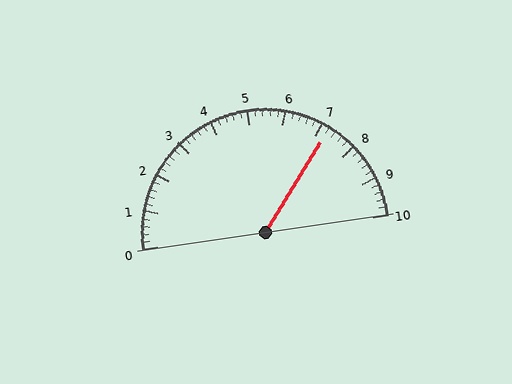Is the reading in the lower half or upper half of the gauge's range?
The reading is in the upper half of the range (0 to 10).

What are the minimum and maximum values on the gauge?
The gauge ranges from 0 to 10.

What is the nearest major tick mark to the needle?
The nearest major tick mark is 7.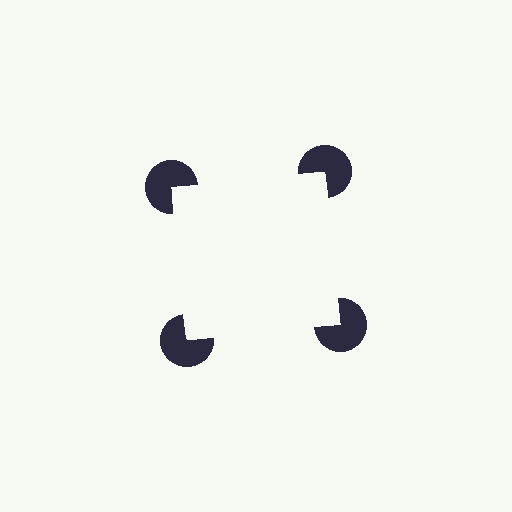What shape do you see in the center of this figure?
An illusory square — its edges are inferred from the aligned wedge cuts in the pac-man discs, not physically drawn.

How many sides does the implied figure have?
4 sides.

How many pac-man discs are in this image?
There are 4 — one at each vertex of the illusory square.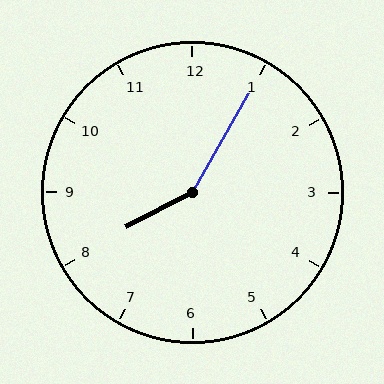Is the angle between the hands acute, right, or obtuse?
It is obtuse.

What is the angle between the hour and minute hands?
Approximately 148 degrees.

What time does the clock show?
8:05.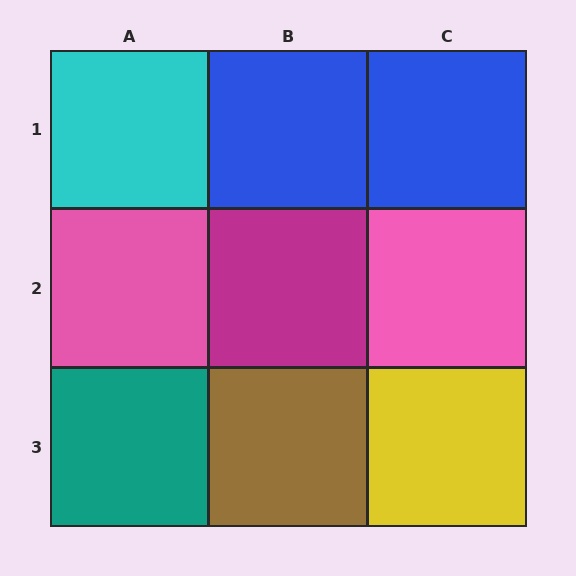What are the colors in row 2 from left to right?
Pink, magenta, pink.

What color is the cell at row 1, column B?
Blue.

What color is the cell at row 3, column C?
Yellow.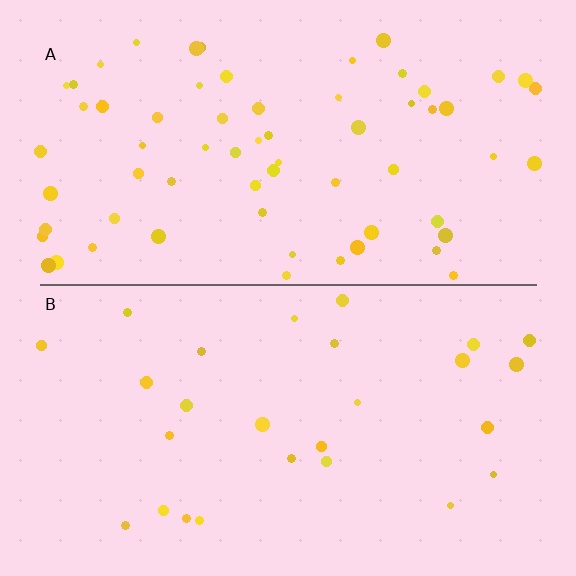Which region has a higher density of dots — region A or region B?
A (the top).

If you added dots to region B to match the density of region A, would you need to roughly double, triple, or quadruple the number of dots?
Approximately double.